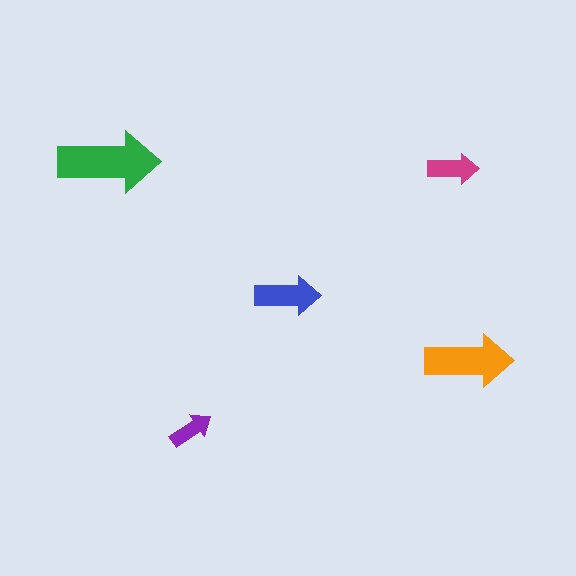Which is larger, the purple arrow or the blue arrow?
The blue one.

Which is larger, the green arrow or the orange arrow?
The green one.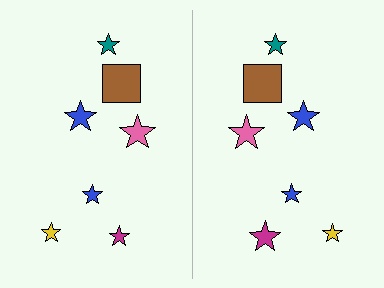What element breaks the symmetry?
The magenta star on the right side has a different size than its mirror counterpart.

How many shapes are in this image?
There are 14 shapes in this image.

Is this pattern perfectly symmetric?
No, the pattern is not perfectly symmetric. The magenta star on the right side has a different size than its mirror counterpart.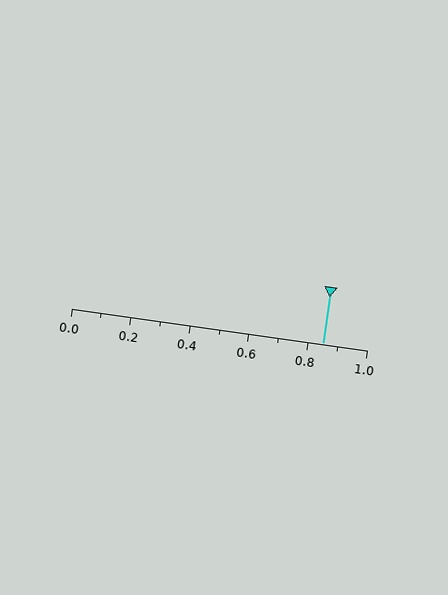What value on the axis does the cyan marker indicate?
The marker indicates approximately 0.85.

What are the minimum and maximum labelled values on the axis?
The axis runs from 0.0 to 1.0.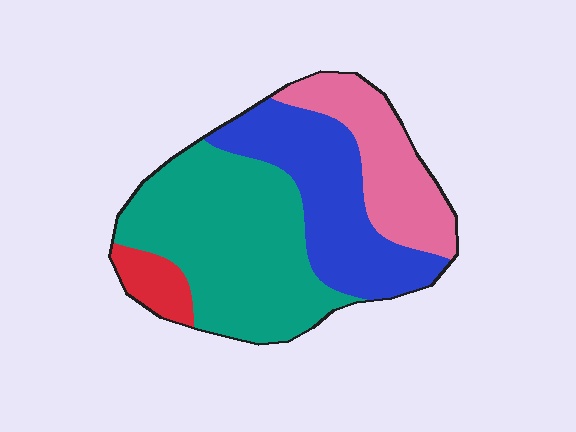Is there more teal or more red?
Teal.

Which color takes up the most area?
Teal, at roughly 45%.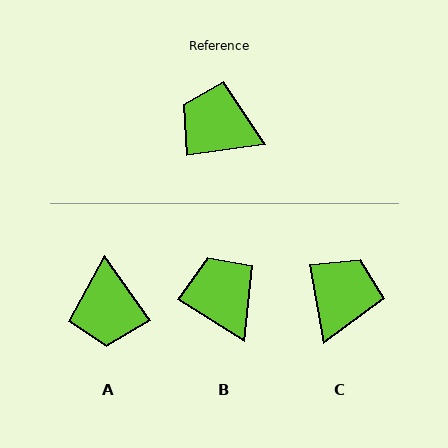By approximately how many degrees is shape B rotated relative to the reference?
Approximately 39 degrees clockwise.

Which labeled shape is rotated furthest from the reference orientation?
A, about 118 degrees away.